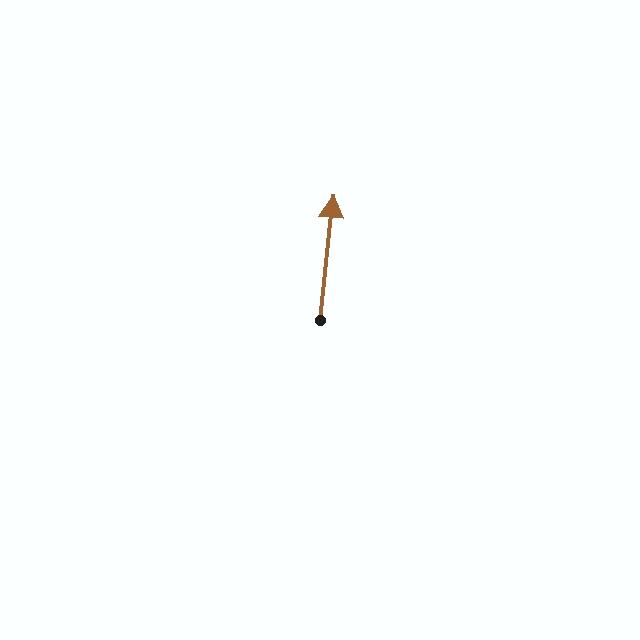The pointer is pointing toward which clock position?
Roughly 12 o'clock.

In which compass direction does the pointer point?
North.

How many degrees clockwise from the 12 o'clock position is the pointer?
Approximately 6 degrees.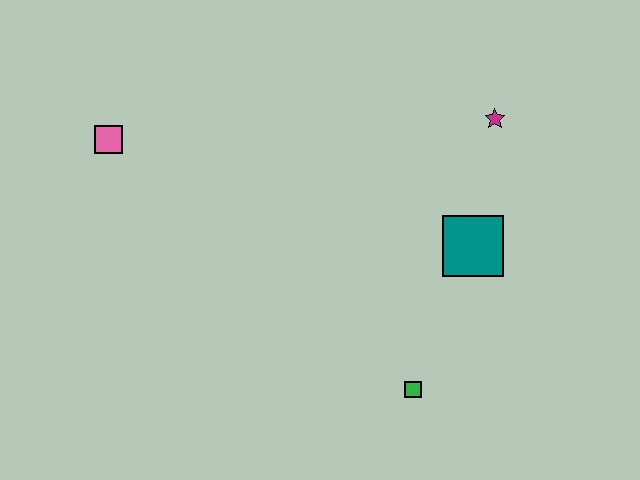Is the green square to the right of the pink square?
Yes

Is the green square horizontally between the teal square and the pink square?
Yes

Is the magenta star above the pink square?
Yes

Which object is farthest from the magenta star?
The pink square is farthest from the magenta star.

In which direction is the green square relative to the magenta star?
The green square is below the magenta star.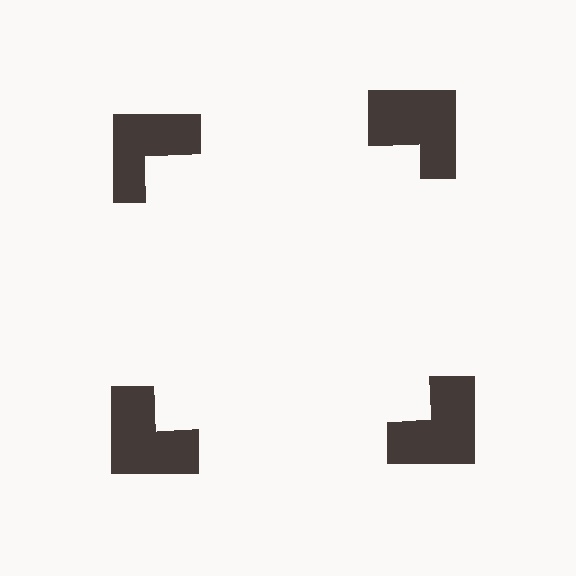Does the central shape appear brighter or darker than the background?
It typically appears slightly brighter than the background, even though no actual brightness change is drawn.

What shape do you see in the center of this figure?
An illusory square — its edges are inferred from the aligned wedge cuts in the notched squares, not physically drawn.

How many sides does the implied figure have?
4 sides.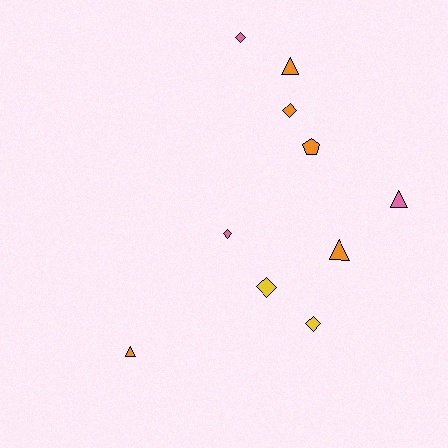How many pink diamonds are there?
There are 2 pink diamonds.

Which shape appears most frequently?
Diamond, with 5 objects.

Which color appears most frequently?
Orange, with 5 objects.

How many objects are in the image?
There are 10 objects.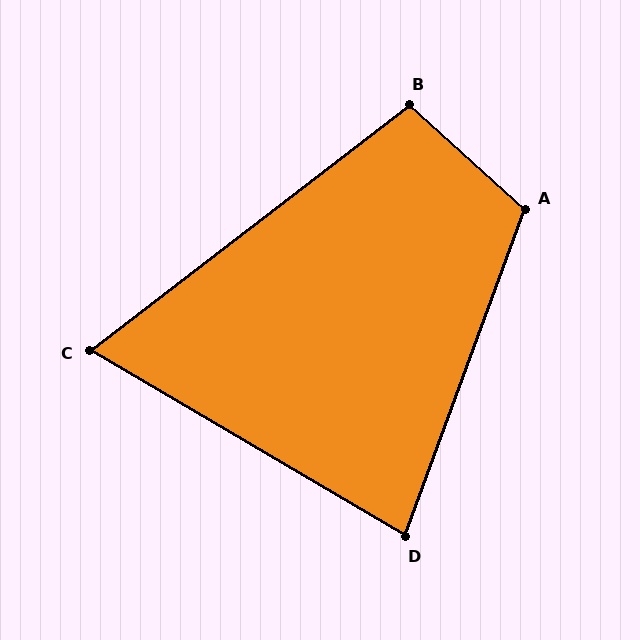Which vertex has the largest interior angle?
A, at approximately 112 degrees.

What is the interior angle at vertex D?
Approximately 80 degrees (acute).